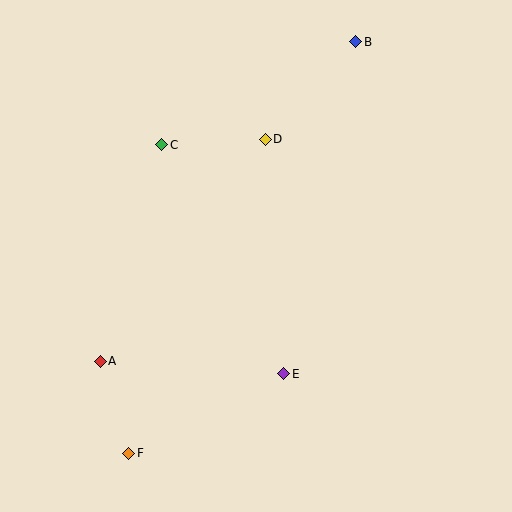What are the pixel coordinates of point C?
Point C is at (162, 145).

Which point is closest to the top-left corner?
Point C is closest to the top-left corner.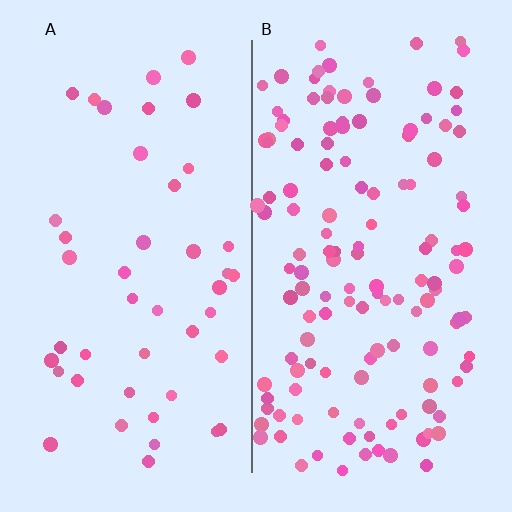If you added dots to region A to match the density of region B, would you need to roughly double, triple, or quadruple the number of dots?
Approximately triple.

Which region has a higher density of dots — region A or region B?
B (the right).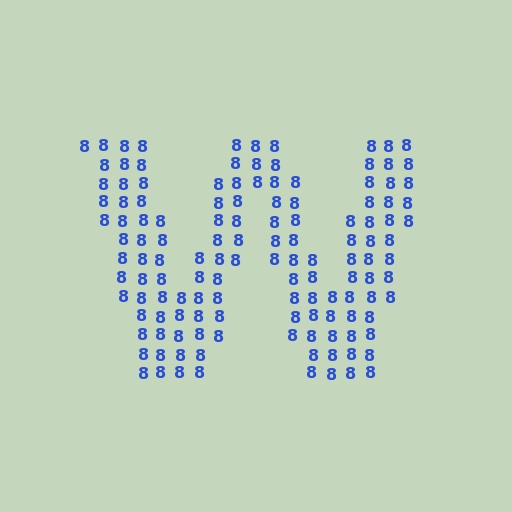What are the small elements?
The small elements are digit 8's.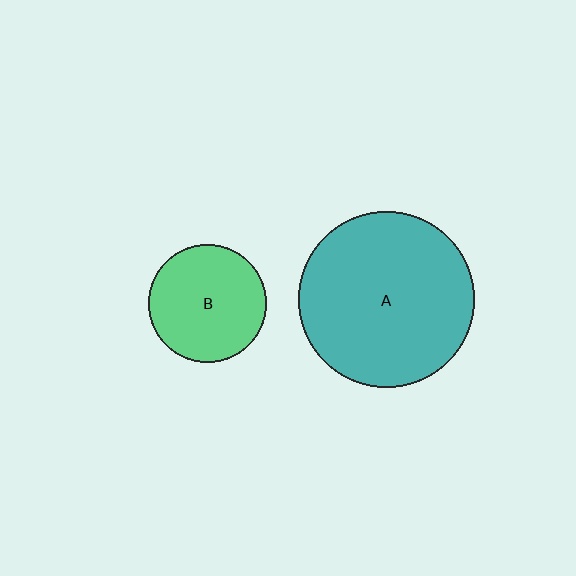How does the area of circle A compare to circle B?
Approximately 2.2 times.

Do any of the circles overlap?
No, none of the circles overlap.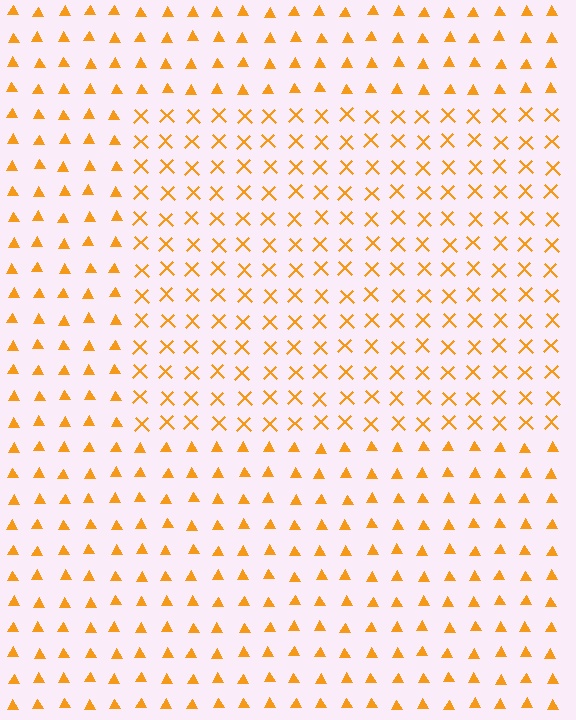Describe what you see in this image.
The image is filled with small orange elements arranged in a uniform grid. A rectangle-shaped region contains X marks, while the surrounding area contains triangles. The boundary is defined purely by the change in element shape.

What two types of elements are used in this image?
The image uses X marks inside the rectangle region and triangles outside it.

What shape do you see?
I see a rectangle.